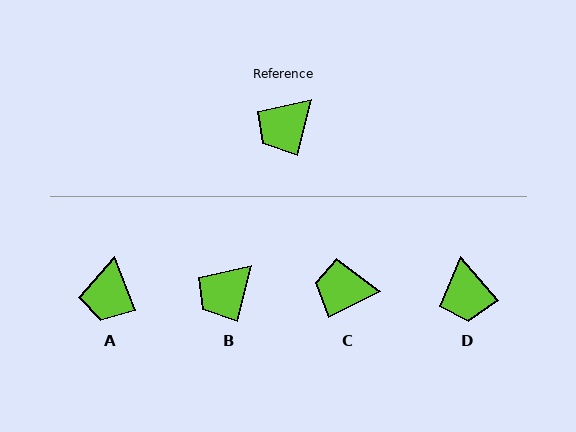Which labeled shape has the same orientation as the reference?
B.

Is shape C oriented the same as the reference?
No, it is off by about 50 degrees.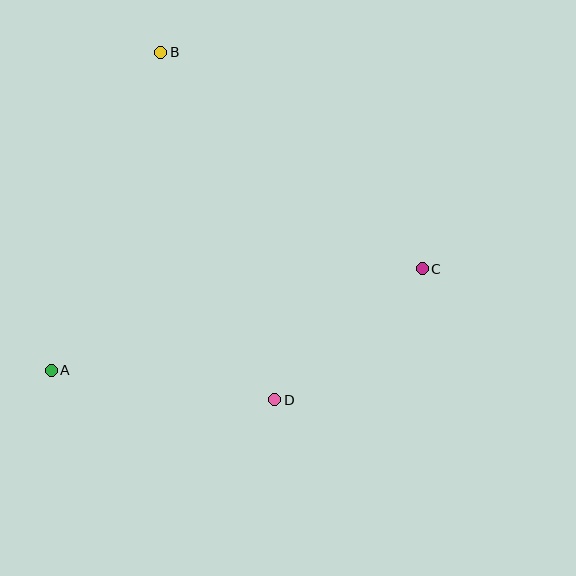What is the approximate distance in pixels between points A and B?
The distance between A and B is approximately 336 pixels.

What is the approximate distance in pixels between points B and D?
The distance between B and D is approximately 366 pixels.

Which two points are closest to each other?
Points C and D are closest to each other.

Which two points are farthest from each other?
Points A and C are farthest from each other.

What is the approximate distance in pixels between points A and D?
The distance between A and D is approximately 225 pixels.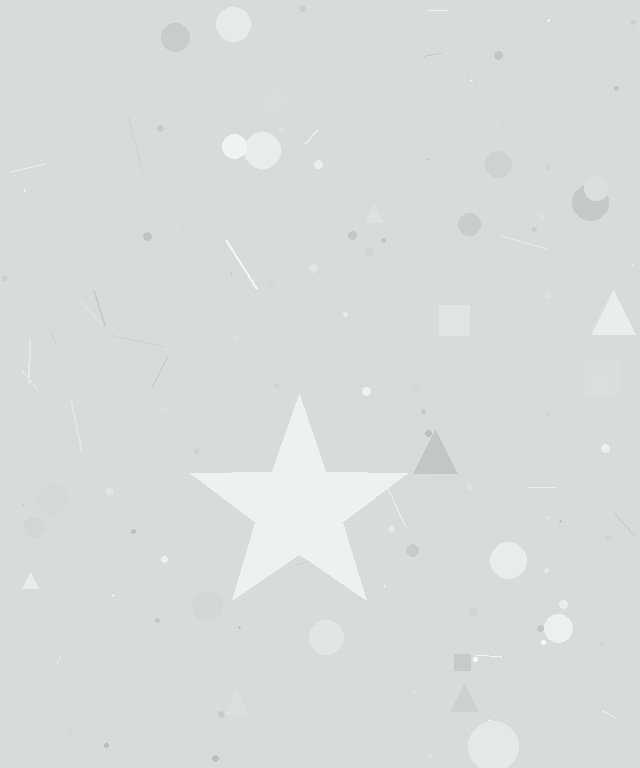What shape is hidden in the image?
A star is hidden in the image.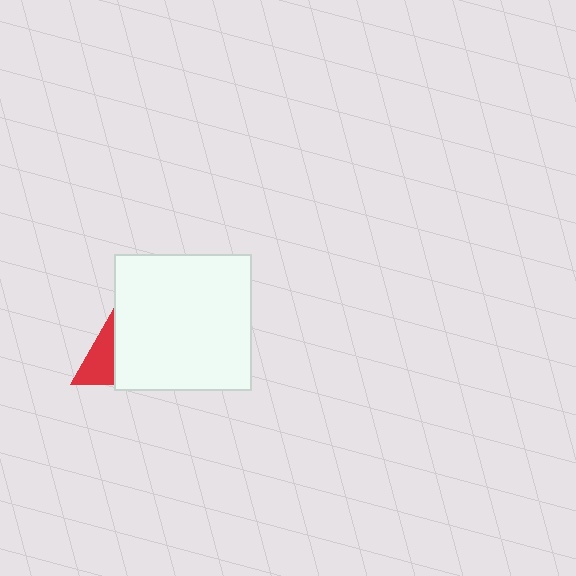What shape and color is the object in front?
The object in front is a white square.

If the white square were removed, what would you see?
You would see the complete red triangle.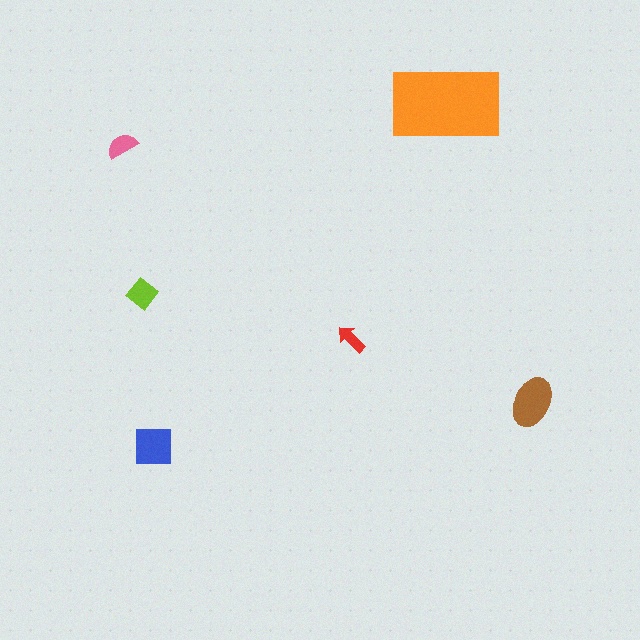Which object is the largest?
The orange rectangle.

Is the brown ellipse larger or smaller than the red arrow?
Larger.